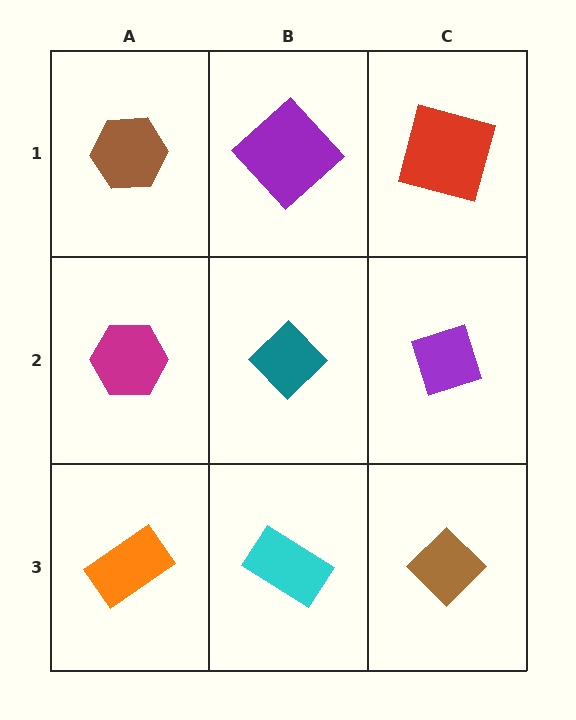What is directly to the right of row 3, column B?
A brown diamond.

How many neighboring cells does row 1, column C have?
2.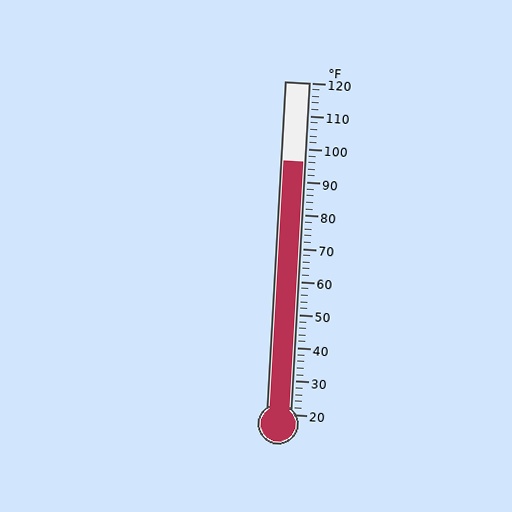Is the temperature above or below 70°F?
The temperature is above 70°F.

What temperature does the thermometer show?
The thermometer shows approximately 96°F.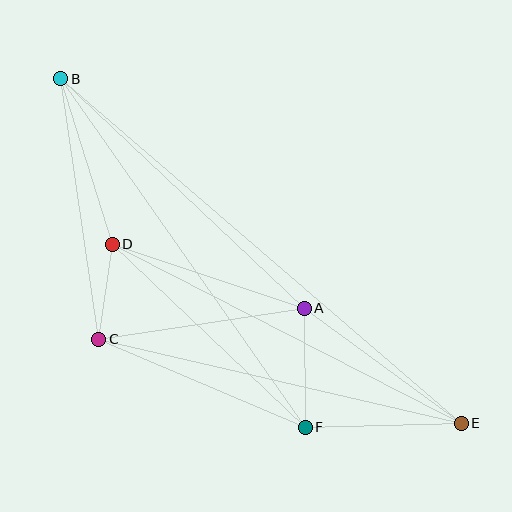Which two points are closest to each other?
Points C and D are closest to each other.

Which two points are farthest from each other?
Points B and E are farthest from each other.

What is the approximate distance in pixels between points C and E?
The distance between C and E is approximately 372 pixels.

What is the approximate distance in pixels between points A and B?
The distance between A and B is approximately 335 pixels.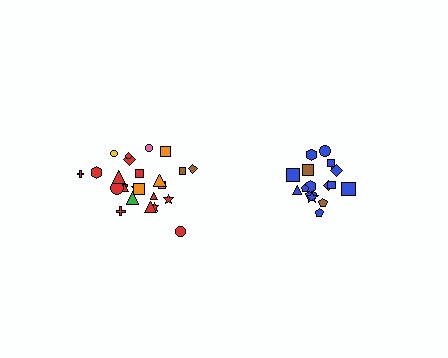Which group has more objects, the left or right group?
The left group.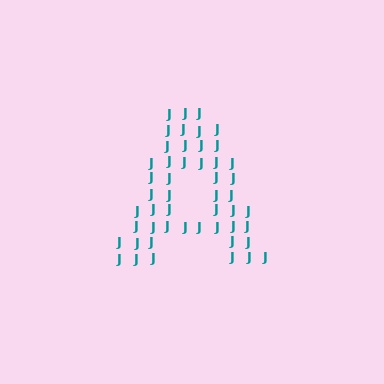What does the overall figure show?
The overall figure shows the letter A.